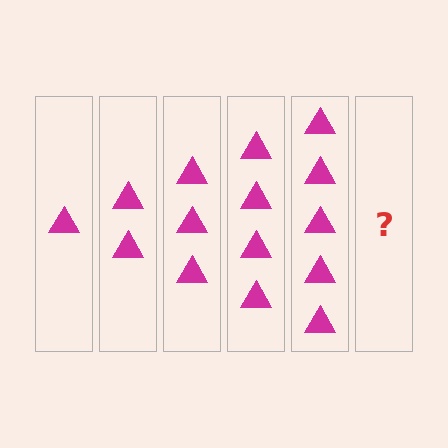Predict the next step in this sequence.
The next step is 6 triangles.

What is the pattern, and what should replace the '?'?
The pattern is that each step adds one more triangle. The '?' should be 6 triangles.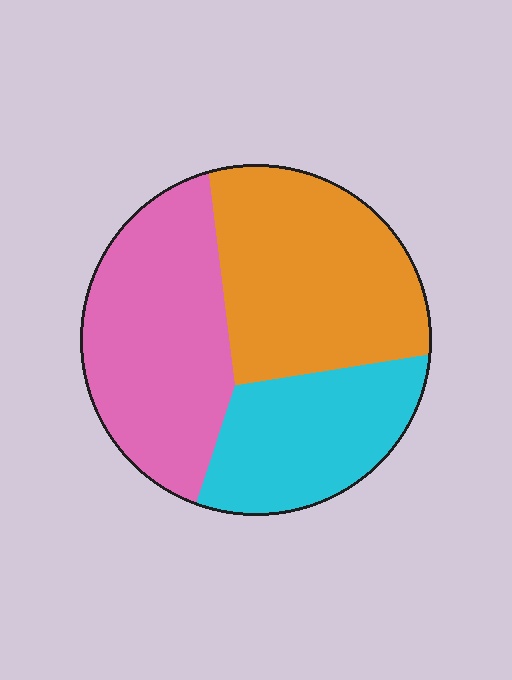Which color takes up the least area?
Cyan, at roughly 25%.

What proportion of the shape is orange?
Orange takes up about three eighths (3/8) of the shape.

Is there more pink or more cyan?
Pink.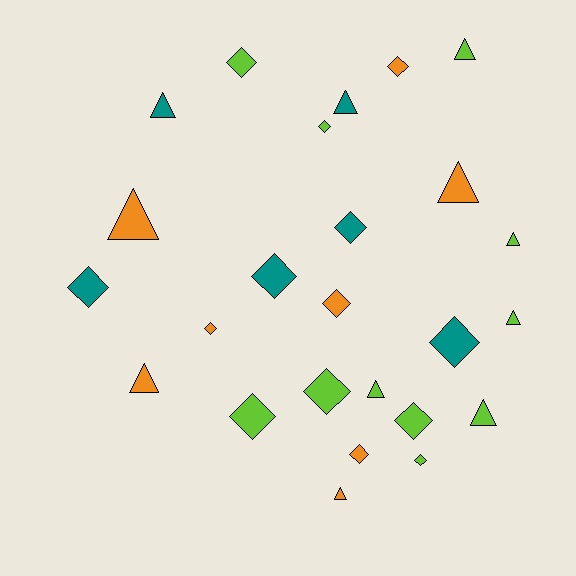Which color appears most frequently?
Lime, with 11 objects.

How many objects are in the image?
There are 25 objects.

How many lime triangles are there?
There are 5 lime triangles.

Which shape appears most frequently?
Diamond, with 14 objects.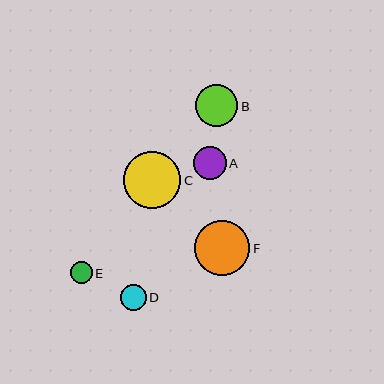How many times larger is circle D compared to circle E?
Circle D is approximately 1.2 times the size of circle E.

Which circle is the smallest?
Circle E is the smallest with a size of approximately 22 pixels.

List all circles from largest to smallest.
From largest to smallest: C, F, B, A, D, E.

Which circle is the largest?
Circle C is the largest with a size of approximately 57 pixels.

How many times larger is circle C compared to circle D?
Circle C is approximately 2.2 times the size of circle D.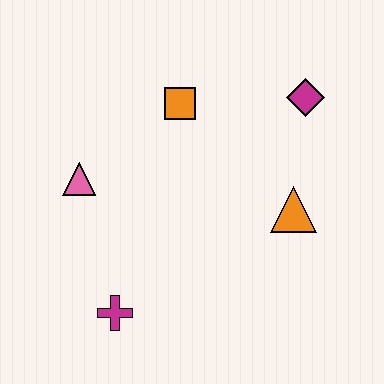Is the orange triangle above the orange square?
No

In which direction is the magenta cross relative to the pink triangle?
The magenta cross is below the pink triangle.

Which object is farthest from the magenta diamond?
The magenta cross is farthest from the magenta diamond.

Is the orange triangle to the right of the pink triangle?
Yes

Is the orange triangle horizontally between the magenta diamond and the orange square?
Yes